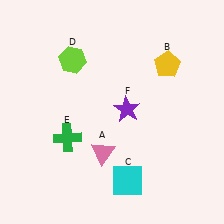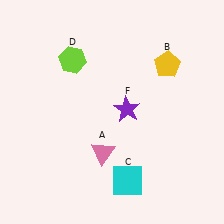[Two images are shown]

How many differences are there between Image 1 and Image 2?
There is 1 difference between the two images.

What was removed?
The green cross (E) was removed in Image 2.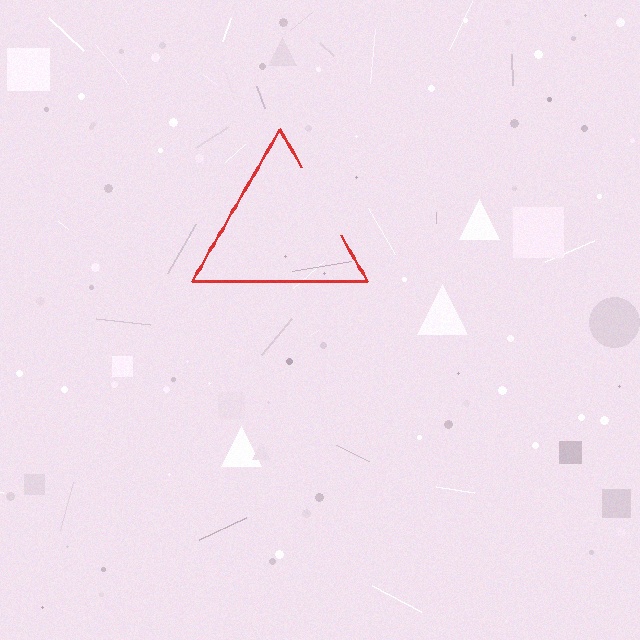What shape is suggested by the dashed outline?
The dashed outline suggests a triangle.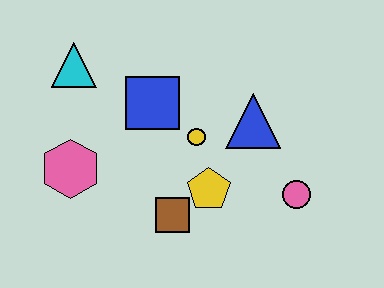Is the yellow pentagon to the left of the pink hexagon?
No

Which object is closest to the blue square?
The yellow circle is closest to the blue square.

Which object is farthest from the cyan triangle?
The pink circle is farthest from the cyan triangle.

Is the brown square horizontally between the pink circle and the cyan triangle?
Yes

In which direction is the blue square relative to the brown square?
The blue square is above the brown square.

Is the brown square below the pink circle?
Yes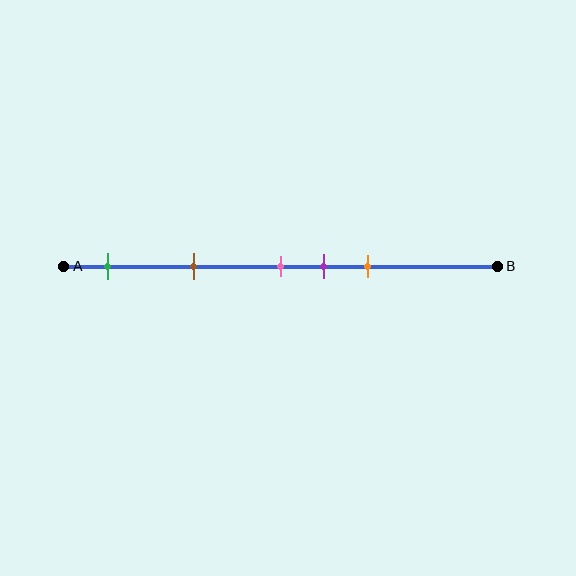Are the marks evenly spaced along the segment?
No, the marks are not evenly spaced.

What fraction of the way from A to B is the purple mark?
The purple mark is approximately 60% (0.6) of the way from A to B.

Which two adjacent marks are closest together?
The pink and purple marks are the closest adjacent pair.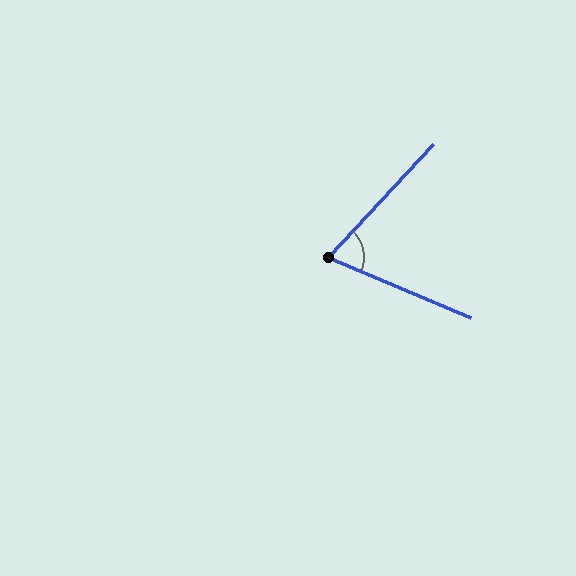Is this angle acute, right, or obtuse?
It is acute.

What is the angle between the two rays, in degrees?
Approximately 70 degrees.